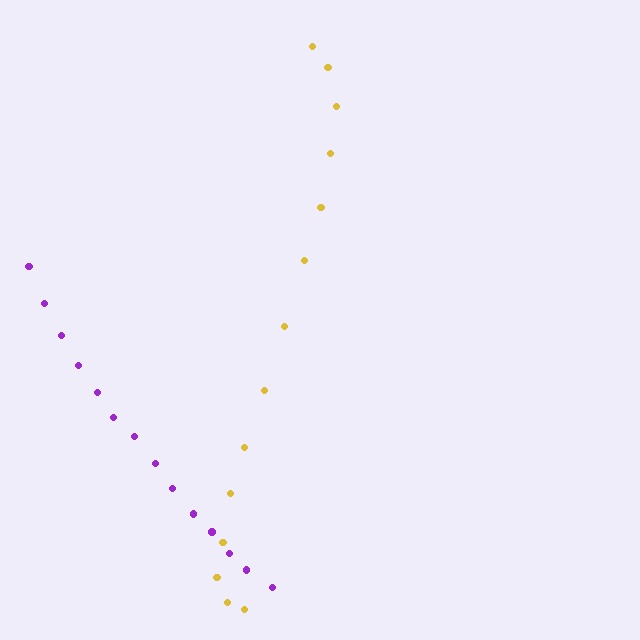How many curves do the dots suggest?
There are 2 distinct paths.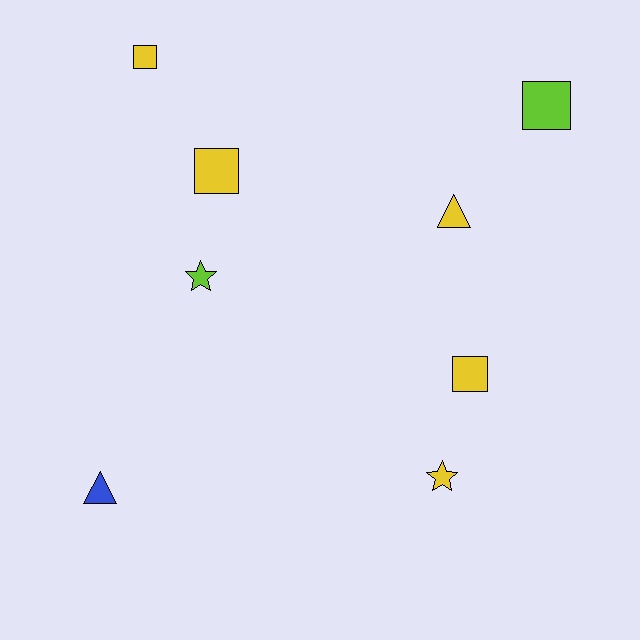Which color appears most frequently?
Yellow, with 5 objects.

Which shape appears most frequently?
Square, with 4 objects.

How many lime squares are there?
There is 1 lime square.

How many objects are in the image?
There are 8 objects.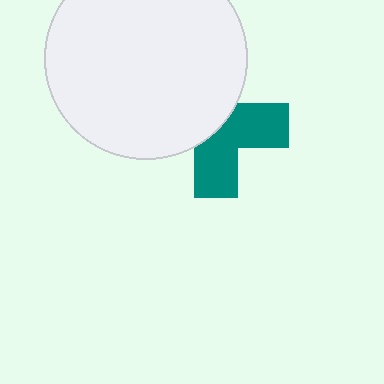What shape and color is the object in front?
The object in front is a white circle.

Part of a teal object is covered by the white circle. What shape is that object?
It is a cross.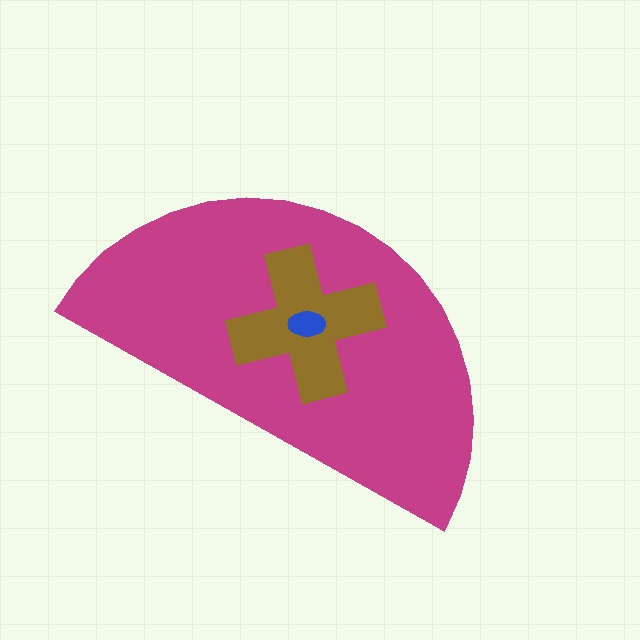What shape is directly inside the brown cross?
The blue ellipse.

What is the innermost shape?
The blue ellipse.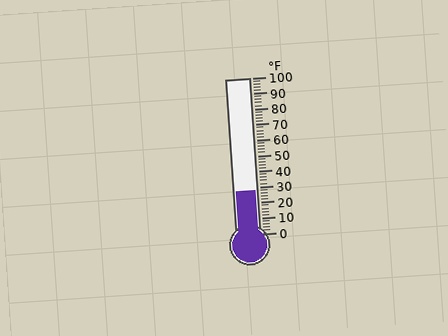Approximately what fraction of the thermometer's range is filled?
The thermometer is filled to approximately 30% of its range.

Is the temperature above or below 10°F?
The temperature is above 10°F.